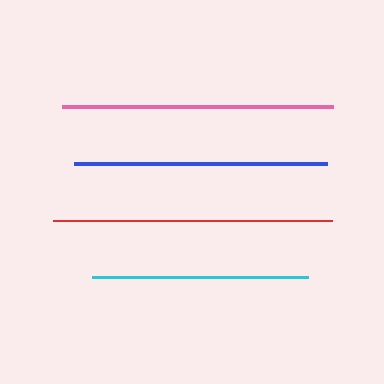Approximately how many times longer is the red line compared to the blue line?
The red line is approximately 1.1 times the length of the blue line.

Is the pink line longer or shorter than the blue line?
The pink line is longer than the blue line.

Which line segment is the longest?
The red line is the longest at approximately 279 pixels.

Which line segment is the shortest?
The cyan line is the shortest at approximately 215 pixels.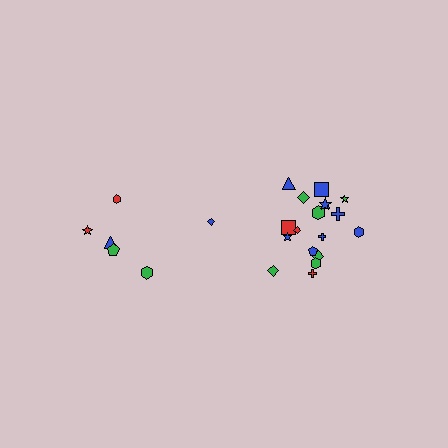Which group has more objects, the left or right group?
The right group.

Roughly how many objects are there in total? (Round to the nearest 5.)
Roughly 25 objects in total.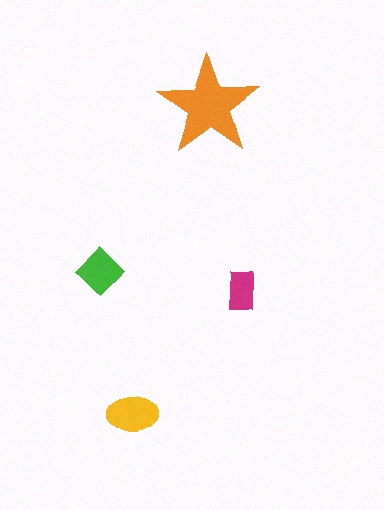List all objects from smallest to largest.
The magenta rectangle, the green diamond, the yellow ellipse, the orange star.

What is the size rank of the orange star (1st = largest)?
1st.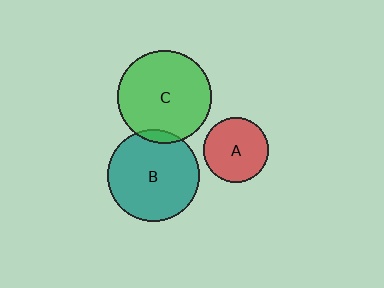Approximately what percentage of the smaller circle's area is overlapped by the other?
Approximately 5%.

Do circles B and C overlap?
Yes.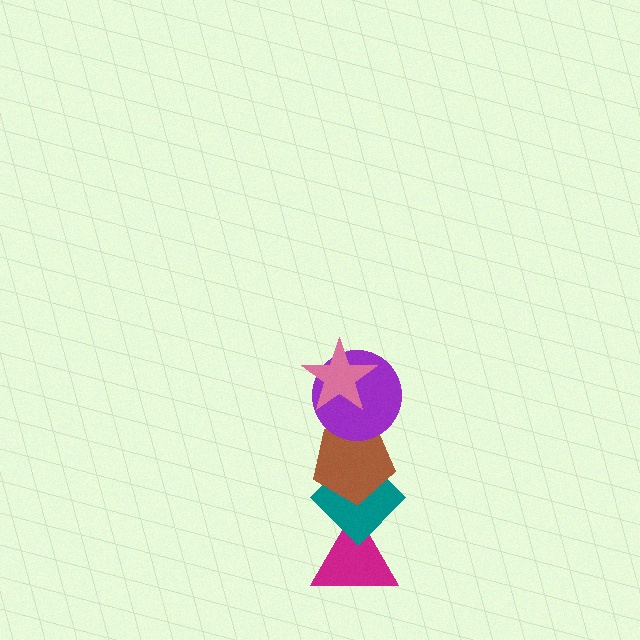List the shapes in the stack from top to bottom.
From top to bottom: the pink star, the purple circle, the brown pentagon, the teal diamond, the magenta triangle.